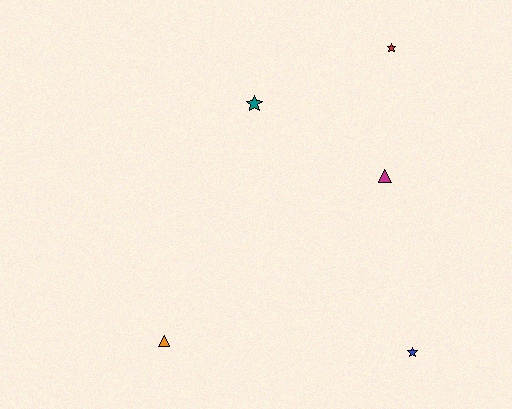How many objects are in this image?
There are 5 objects.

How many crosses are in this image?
There are no crosses.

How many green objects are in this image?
There are no green objects.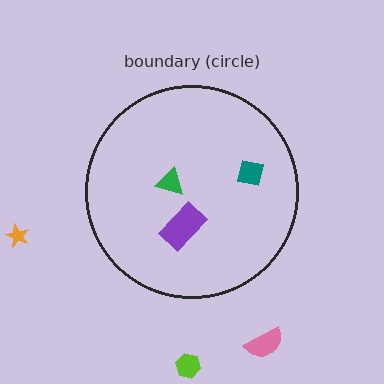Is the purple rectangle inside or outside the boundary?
Inside.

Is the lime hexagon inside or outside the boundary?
Outside.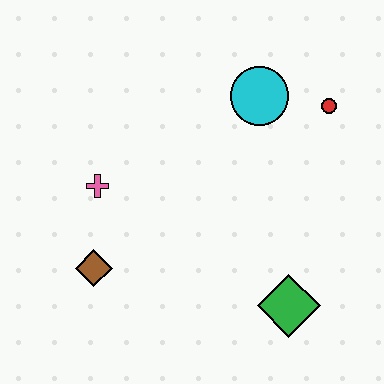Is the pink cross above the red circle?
No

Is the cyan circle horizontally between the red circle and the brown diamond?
Yes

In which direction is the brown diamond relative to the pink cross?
The brown diamond is below the pink cross.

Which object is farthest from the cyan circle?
The brown diamond is farthest from the cyan circle.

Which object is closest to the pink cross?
The brown diamond is closest to the pink cross.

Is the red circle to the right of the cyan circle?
Yes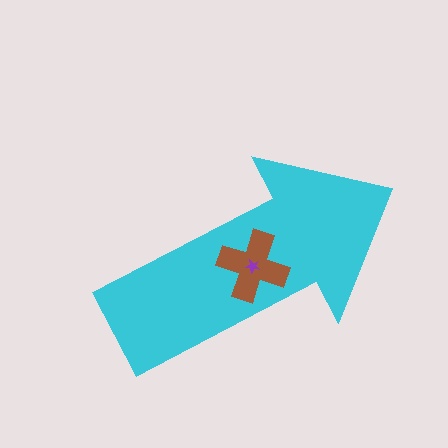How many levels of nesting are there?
3.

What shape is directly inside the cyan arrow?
The brown cross.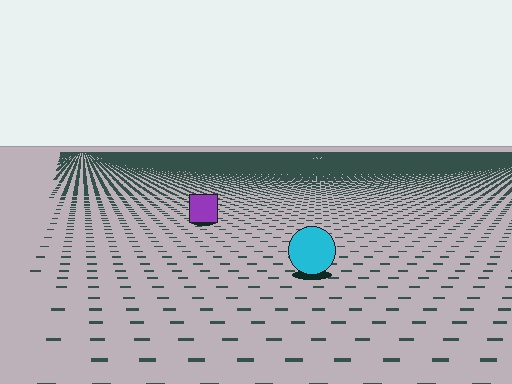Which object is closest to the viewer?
The cyan circle is closest. The texture marks near it are larger and more spread out.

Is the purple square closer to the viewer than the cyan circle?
No. The cyan circle is closer — you can tell from the texture gradient: the ground texture is coarser near it.